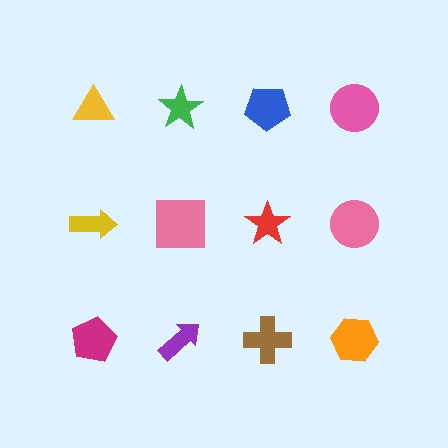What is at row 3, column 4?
An orange hexagon.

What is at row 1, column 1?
A yellow triangle.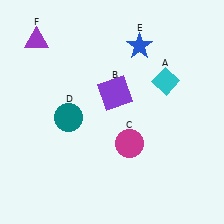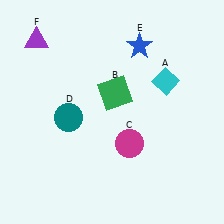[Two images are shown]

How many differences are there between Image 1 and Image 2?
There is 1 difference between the two images.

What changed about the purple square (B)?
In Image 1, B is purple. In Image 2, it changed to green.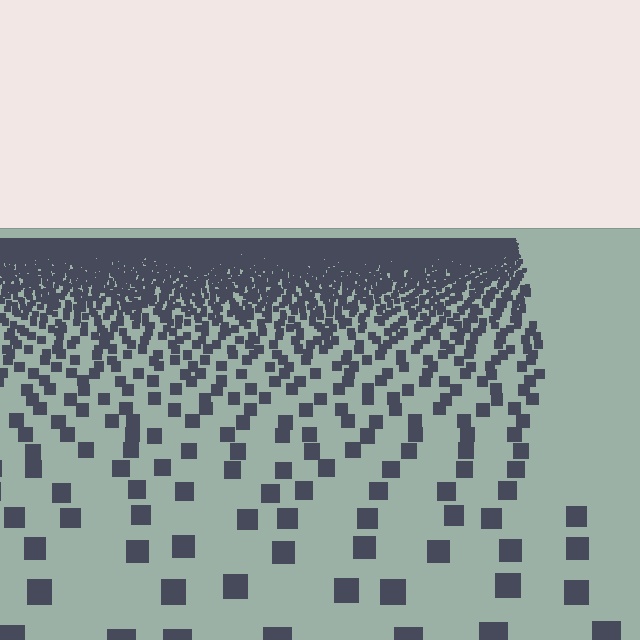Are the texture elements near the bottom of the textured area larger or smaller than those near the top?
Larger. Near the bottom, elements are closer to the viewer and appear at a bigger on-screen size.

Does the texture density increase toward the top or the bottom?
Density increases toward the top.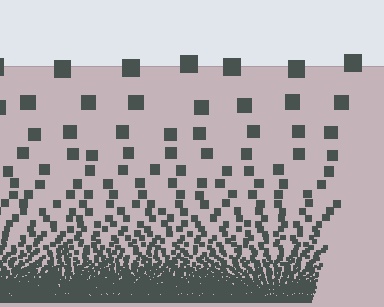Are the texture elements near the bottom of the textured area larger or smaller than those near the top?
Smaller. The gradient is inverted — elements near the bottom are smaller and denser.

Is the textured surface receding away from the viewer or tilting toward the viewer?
The surface appears to tilt toward the viewer. Texture elements get larger and sparser toward the top.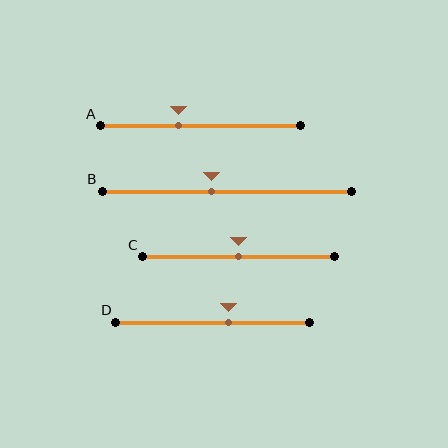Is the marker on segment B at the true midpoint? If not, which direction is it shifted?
No, the marker on segment B is shifted to the left by about 6% of the segment length.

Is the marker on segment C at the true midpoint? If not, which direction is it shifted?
Yes, the marker on segment C is at the true midpoint.